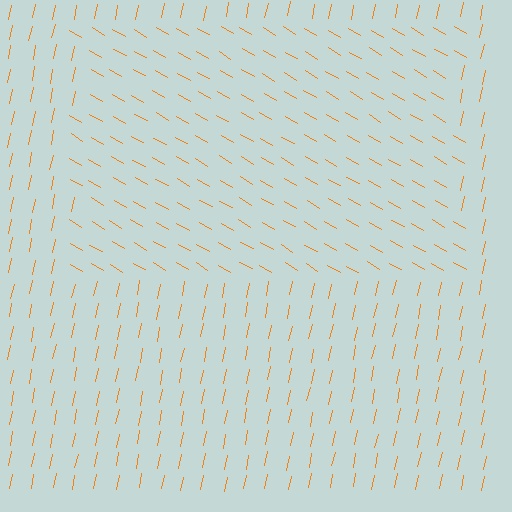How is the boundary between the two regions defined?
The boundary is defined purely by a change in line orientation (approximately 72 degrees difference). All lines are the same color and thickness.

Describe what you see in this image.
The image is filled with small orange line segments. A rectangle region in the image has lines oriented differently from the surrounding lines, creating a visible texture boundary.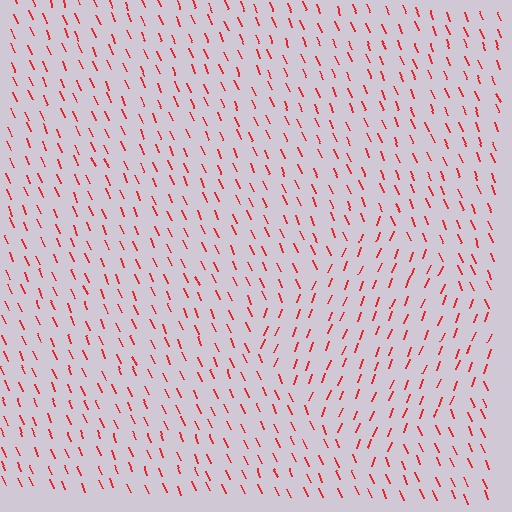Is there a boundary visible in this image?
Yes, there is a texture boundary formed by a change in line orientation.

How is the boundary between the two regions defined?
The boundary is defined purely by a change in line orientation (approximately 45 degrees difference). All lines are the same color and thickness.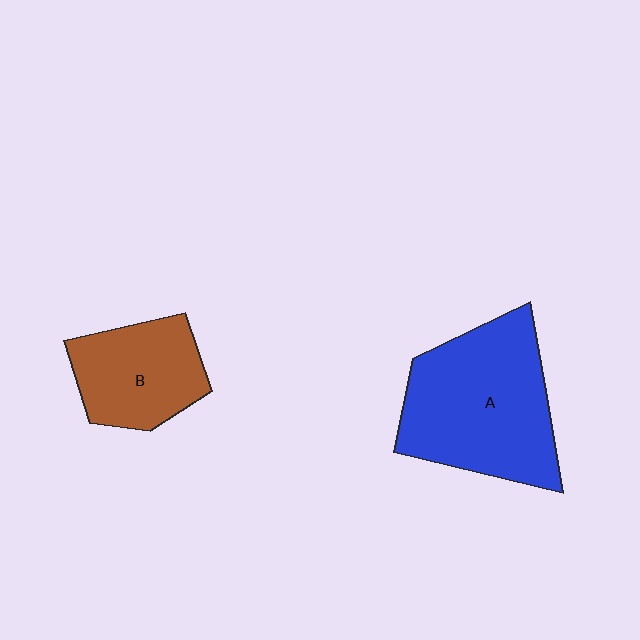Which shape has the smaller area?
Shape B (brown).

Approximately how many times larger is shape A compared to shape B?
Approximately 1.7 times.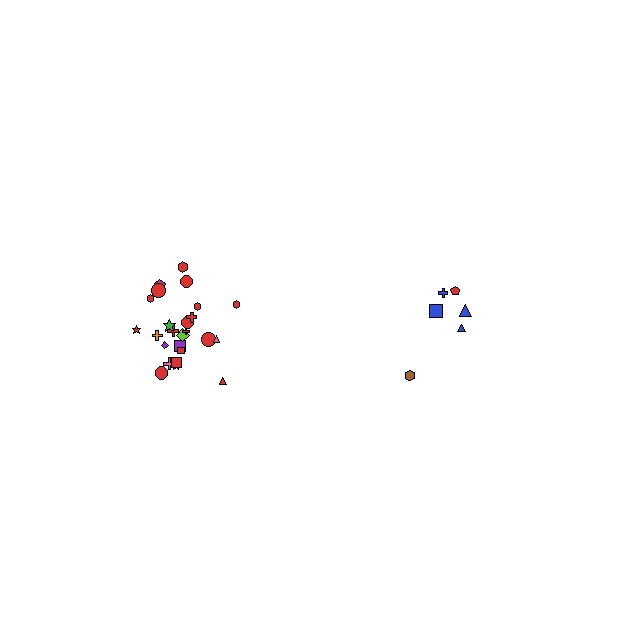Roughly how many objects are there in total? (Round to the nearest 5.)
Roughly 30 objects in total.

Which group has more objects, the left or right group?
The left group.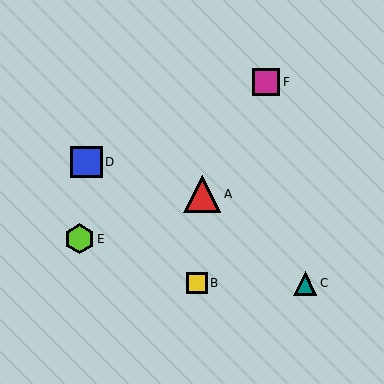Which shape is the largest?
The red triangle (labeled A) is the largest.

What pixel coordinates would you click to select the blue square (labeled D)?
Click at (86, 162) to select the blue square D.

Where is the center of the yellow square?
The center of the yellow square is at (197, 283).